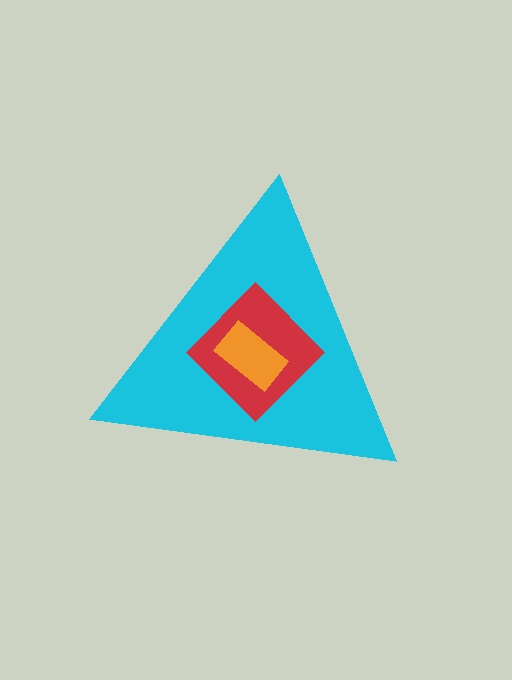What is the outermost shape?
The cyan triangle.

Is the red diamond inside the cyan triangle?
Yes.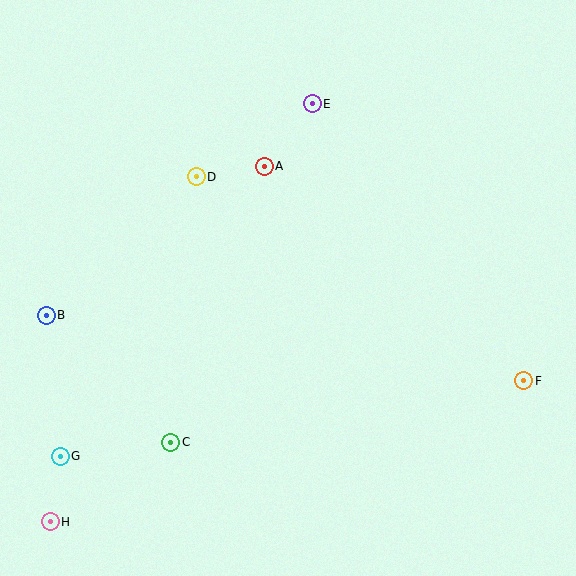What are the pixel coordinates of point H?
Point H is at (51, 522).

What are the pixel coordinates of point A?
Point A is at (264, 166).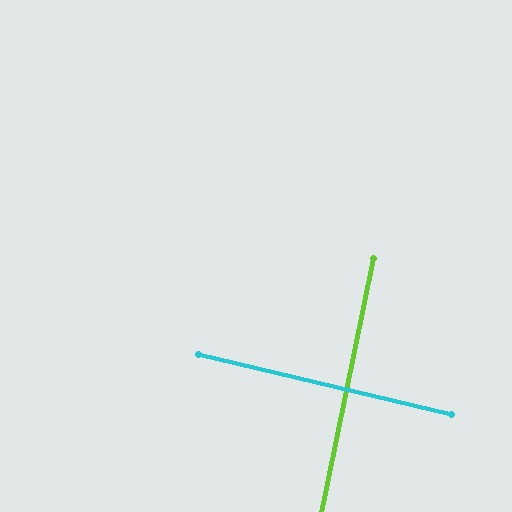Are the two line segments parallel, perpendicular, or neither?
Perpendicular — they meet at approximately 88°.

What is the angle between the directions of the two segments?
Approximately 88 degrees.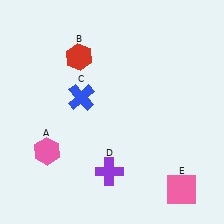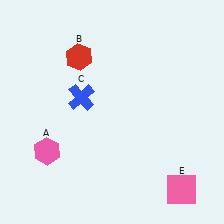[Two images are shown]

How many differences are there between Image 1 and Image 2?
There is 1 difference between the two images.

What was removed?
The purple cross (D) was removed in Image 2.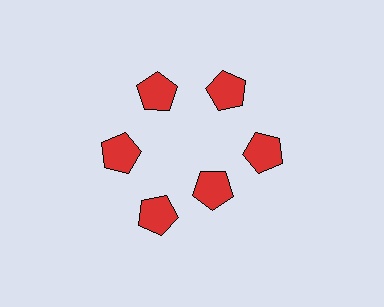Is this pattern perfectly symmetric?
No. The 6 red pentagons are arranged in a ring, but one element near the 5 o'clock position is pulled inward toward the center, breaking the 6-fold rotational symmetry.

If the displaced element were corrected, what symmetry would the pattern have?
It would have 6-fold rotational symmetry — the pattern would map onto itself every 60 degrees.